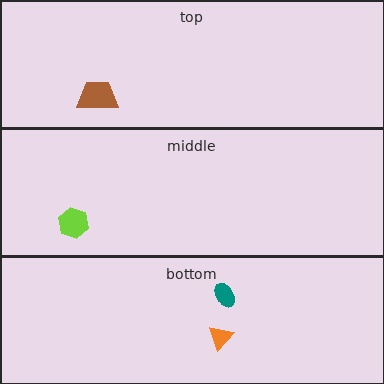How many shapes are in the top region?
1.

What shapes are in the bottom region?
The teal ellipse, the orange triangle.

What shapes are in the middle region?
The lime hexagon.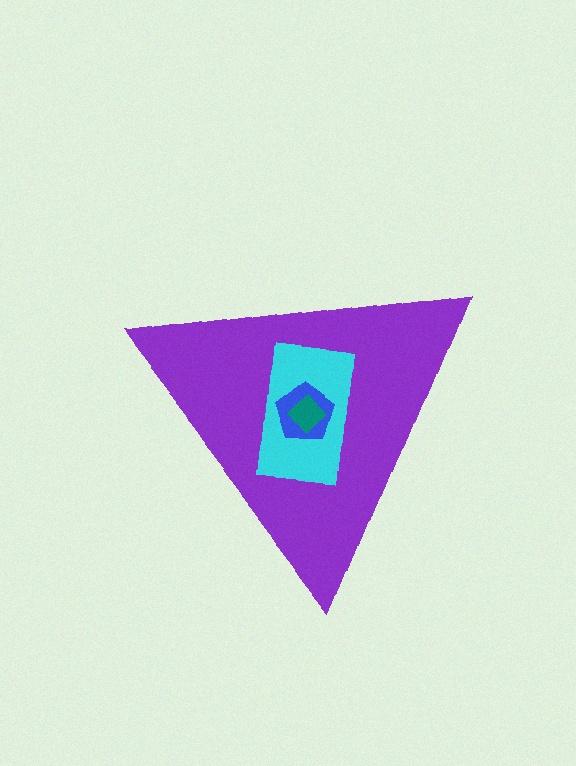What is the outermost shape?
The purple triangle.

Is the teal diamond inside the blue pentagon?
Yes.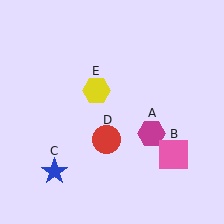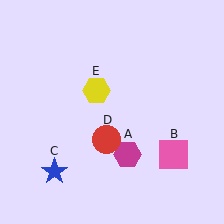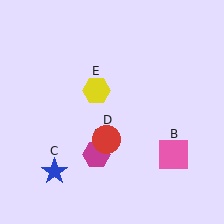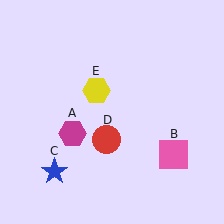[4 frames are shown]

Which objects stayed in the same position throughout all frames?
Pink square (object B) and blue star (object C) and red circle (object D) and yellow hexagon (object E) remained stationary.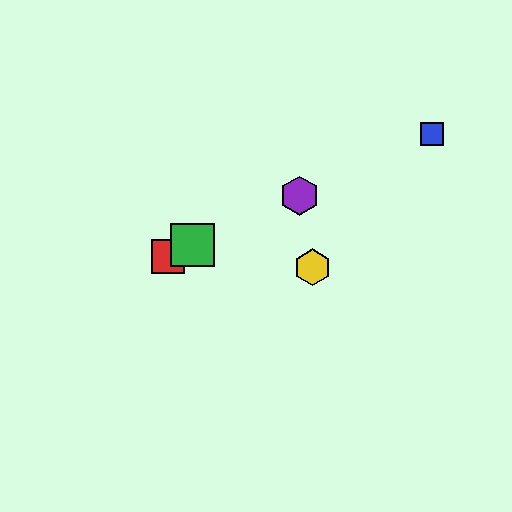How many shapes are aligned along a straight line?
4 shapes (the red square, the blue square, the green square, the purple hexagon) are aligned along a straight line.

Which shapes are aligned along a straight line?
The red square, the blue square, the green square, the purple hexagon are aligned along a straight line.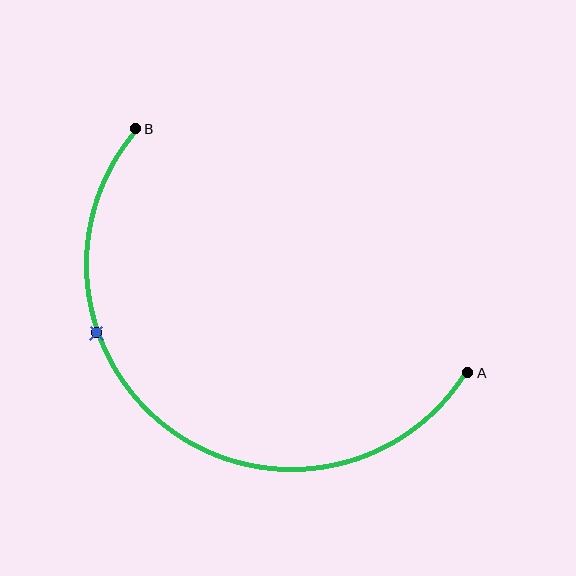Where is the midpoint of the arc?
The arc midpoint is the point on the curve farthest from the straight line joining A and B. It sits below and to the left of that line.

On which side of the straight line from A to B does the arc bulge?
The arc bulges below and to the left of the straight line connecting A and B.